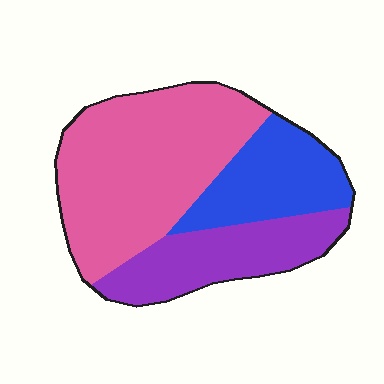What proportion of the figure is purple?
Purple takes up about one quarter (1/4) of the figure.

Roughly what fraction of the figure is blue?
Blue covers roughly 25% of the figure.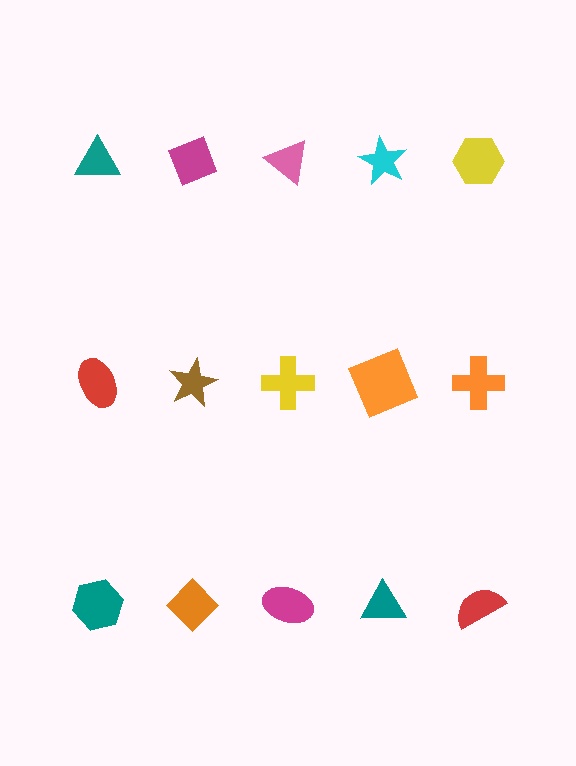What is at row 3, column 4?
A teal triangle.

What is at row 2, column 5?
An orange cross.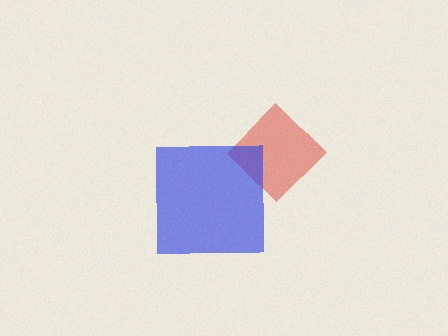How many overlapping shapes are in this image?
There are 2 overlapping shapes in the image.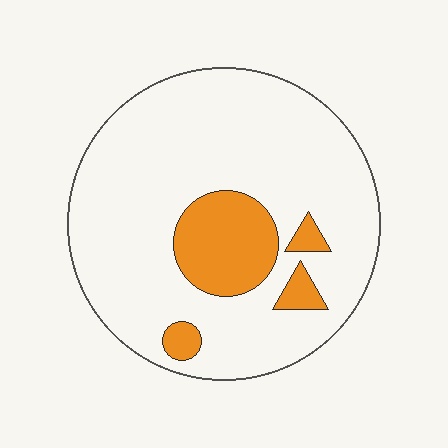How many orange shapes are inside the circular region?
4.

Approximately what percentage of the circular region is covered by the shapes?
Approximately 15%.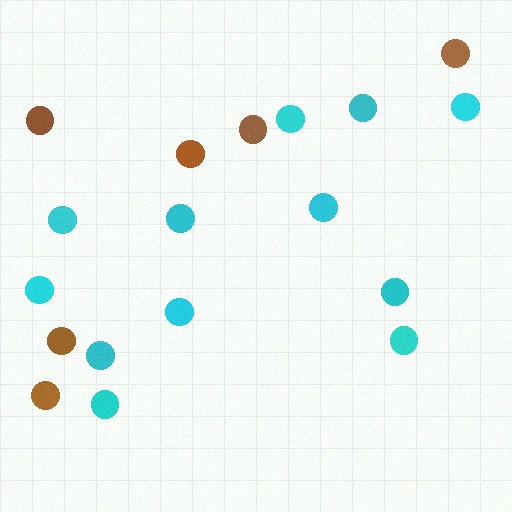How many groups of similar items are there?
There are 2 groups: one group of cyan circles (12) and one group of brown circles (6).